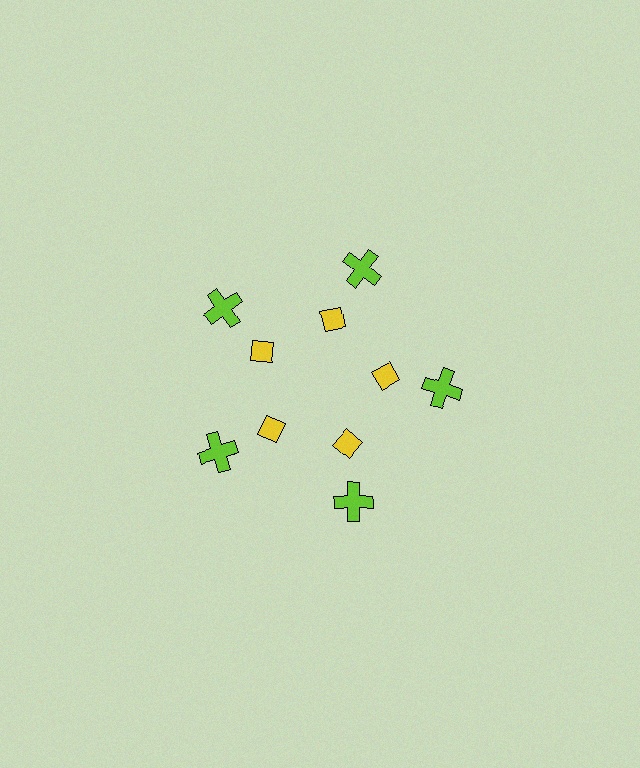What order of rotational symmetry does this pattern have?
This pattern has 5-fold rotational symmetry.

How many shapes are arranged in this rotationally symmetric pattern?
There are 10 shapes, arranged in 5 groups of 2.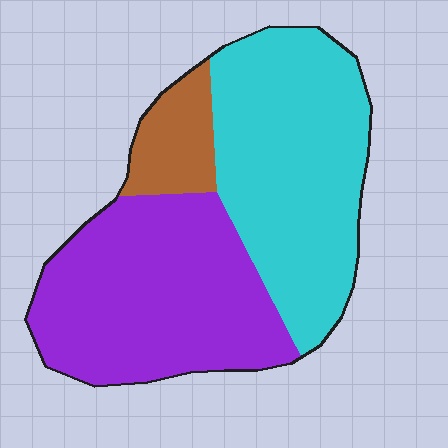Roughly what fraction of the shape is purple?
Purple covers around 45% of the shape.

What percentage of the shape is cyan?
Cyan covers 45% of the shape.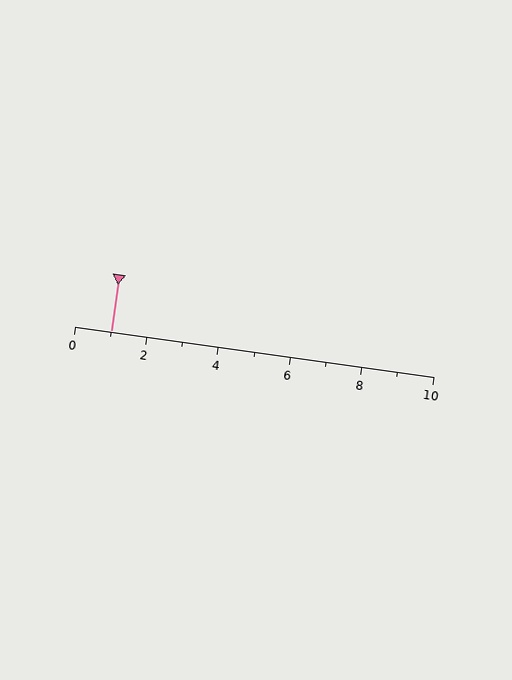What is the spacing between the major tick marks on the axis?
The major ticks are spaced 2 apart.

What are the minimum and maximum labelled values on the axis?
The axis runs from 0 to 10.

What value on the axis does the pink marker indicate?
The marker indicates approximately 1.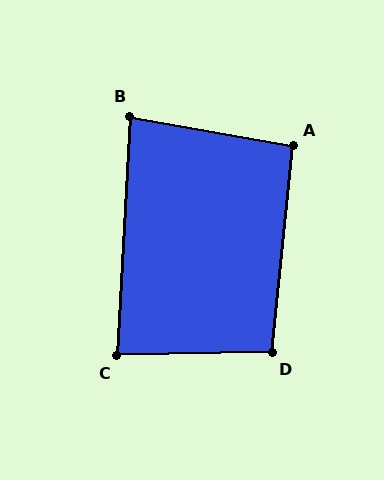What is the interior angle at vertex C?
Approximately 86 degrees (approximately right).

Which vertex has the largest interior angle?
D, at approximately 97 degrees.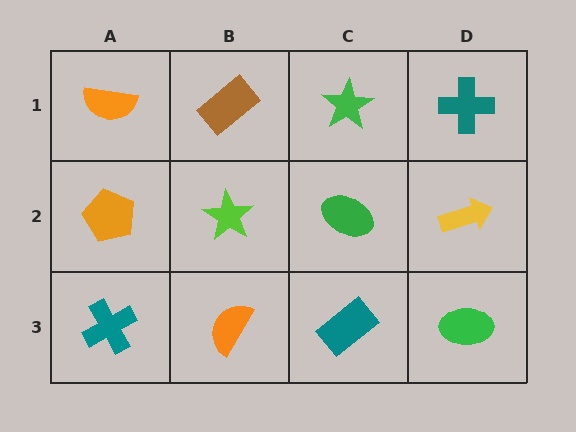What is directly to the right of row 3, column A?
An orange semicircle.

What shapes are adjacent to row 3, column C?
A green ellipse (row 2, column C), an orange semicircle (row 3, column B), a green ellipse (row 3, column D).